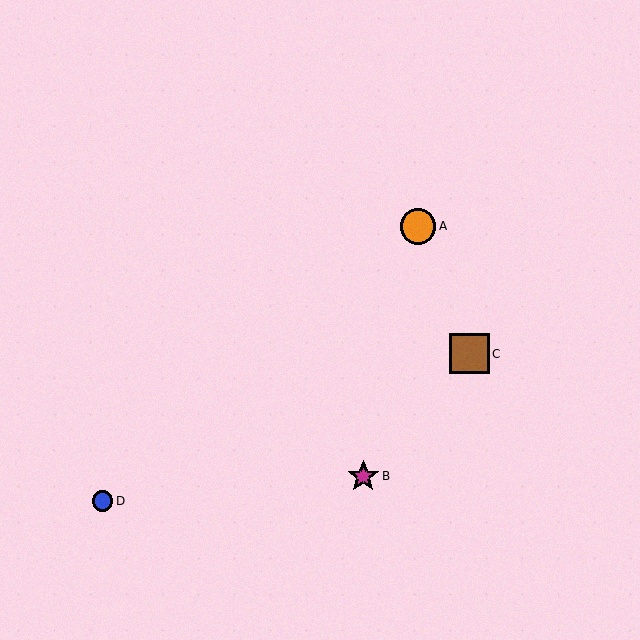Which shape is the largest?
The brown square (labeled C) is the largest.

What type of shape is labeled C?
Shape C is a brown square.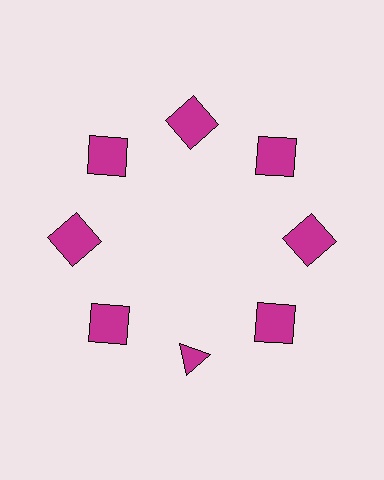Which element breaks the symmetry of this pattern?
The magenta triangle at roughly the 6 o'clock position breaks the symmetry. All other shapes are magenta squares.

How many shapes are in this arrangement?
There are 8 shapes arranged in a ring pattern.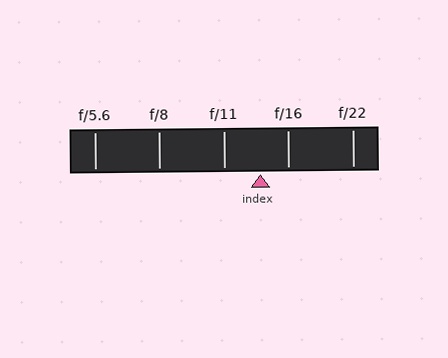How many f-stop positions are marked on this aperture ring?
There are 5 f-stop positions marked.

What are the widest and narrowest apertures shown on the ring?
The widest aperture shown is f/5.6 and the narrowest is f/22.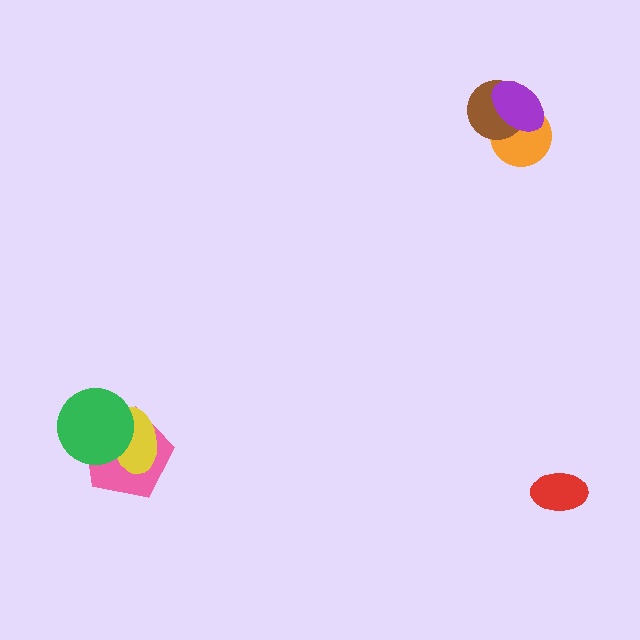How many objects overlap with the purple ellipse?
2 objects overlap with the purple ellipse.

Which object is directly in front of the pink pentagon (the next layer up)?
The yellow ellipse is directly in front of the pink pentagon.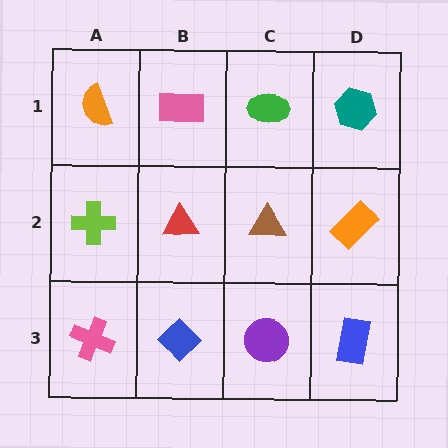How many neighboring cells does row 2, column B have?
4.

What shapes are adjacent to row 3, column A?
A lime cross (row 2, column A), a blue diamond (row 3, column B).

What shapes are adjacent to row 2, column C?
A green ellipse (row 1, column C), a purple circle (row 3, column C), a red triangle (row 2, column B), an orange rectangle (row 2, column D).